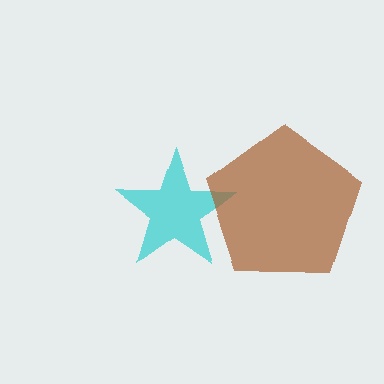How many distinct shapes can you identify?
There are 2 distinct shapes: a cyan star, a brown pentagon.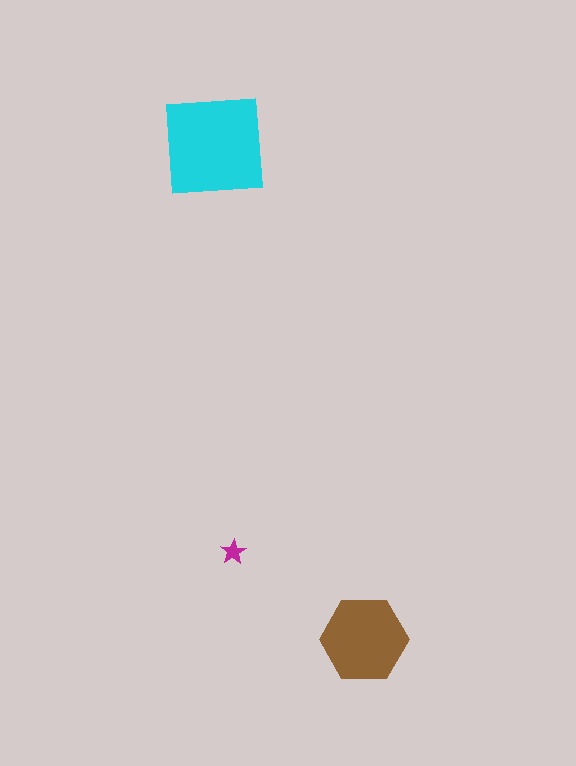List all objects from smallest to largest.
The magenta star, the brown hexagon, the cyan square.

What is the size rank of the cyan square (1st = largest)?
1st.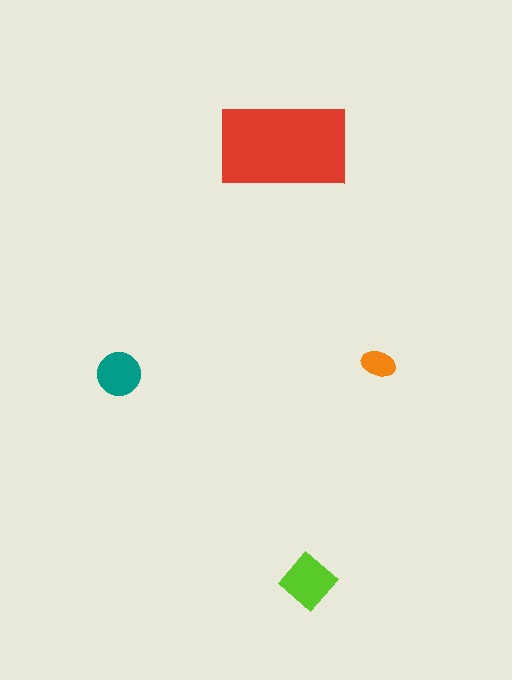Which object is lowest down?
The lime diamond is bottommost.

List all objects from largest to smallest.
The red rectangle, the lime diamond, the teal circle, the orange ellipse.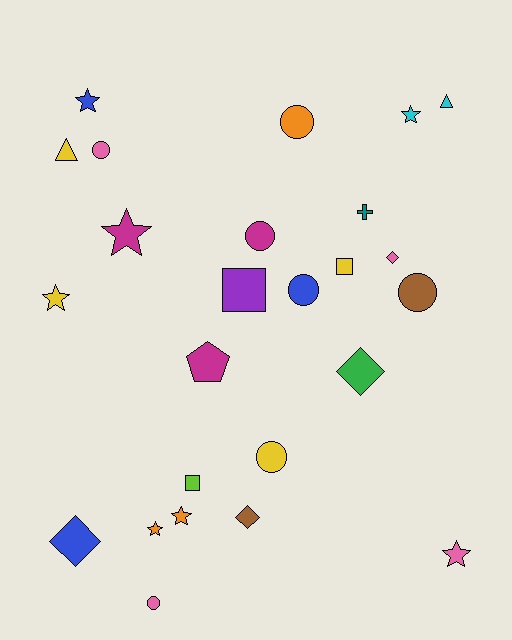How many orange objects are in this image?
There are 3 orange objects.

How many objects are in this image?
There are 25 objects.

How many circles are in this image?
There are 7 circles.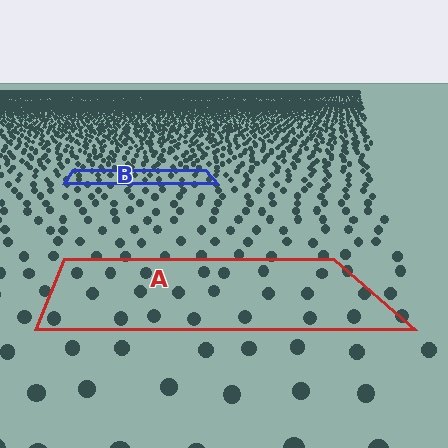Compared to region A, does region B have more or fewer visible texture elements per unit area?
Region B has more texture elements per unit area — they are packed more densely because it is farther away.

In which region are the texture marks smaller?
The texture marks are smaller in region B, because it is farther away.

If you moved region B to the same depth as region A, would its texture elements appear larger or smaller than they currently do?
They would appear larger. At a closer depth, the same texture elements are projected at a bigger on-screen size.